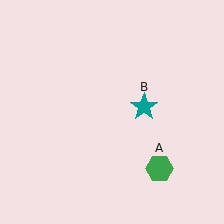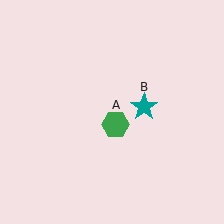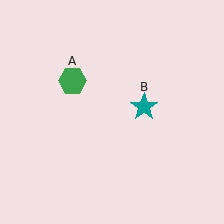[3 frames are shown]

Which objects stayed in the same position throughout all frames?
Teal star (object B) remained stationary.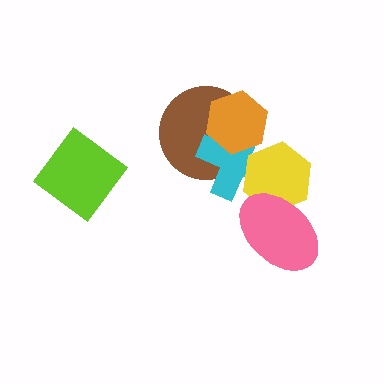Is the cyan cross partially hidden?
Yes, it is partially covered by another shape.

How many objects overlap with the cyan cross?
3 objects overlap with the cyan cross.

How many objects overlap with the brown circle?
2 objects overlap with the brown circle.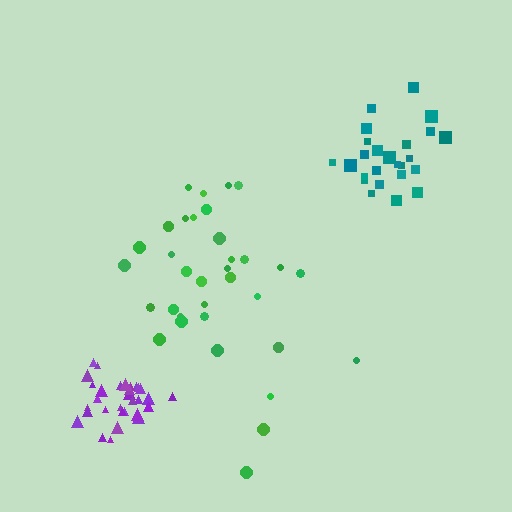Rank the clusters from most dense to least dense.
purple, teal, green.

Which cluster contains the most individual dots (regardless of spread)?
Green (34).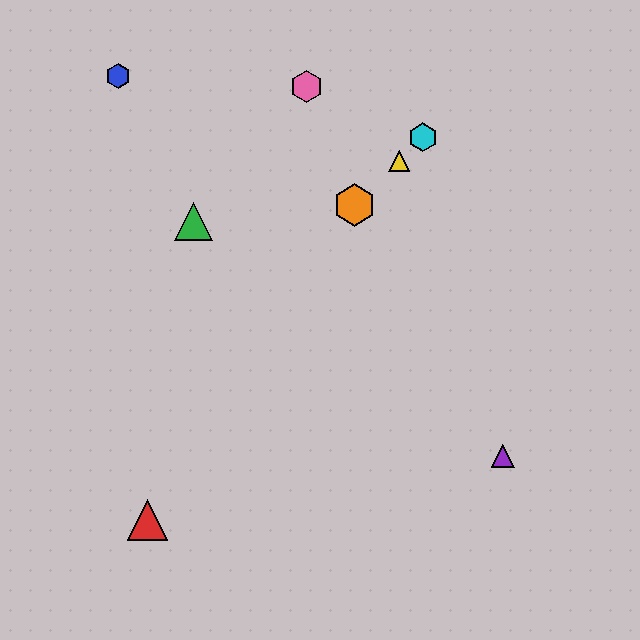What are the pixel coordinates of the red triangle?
The red triangle is at (147, 520).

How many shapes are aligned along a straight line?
3 shapes (the yellow triangle, the orange hexagon, the cyan hexagon) are aligned along a straight line.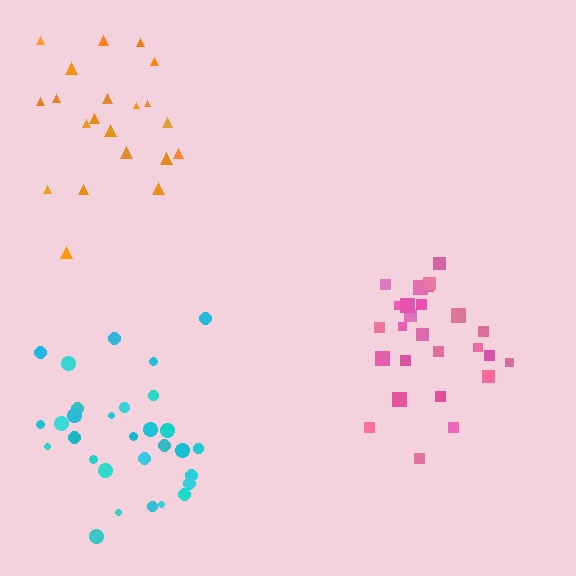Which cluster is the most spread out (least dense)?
Orange.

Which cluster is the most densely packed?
Pink.